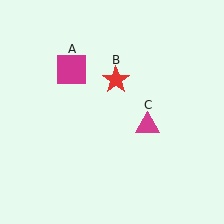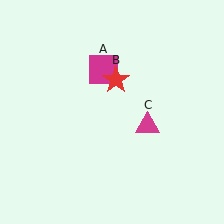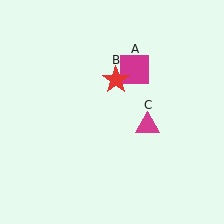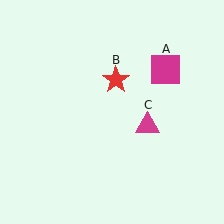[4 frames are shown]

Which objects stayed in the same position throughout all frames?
Red star (object B) and magenta triangle (object C) remained stationary.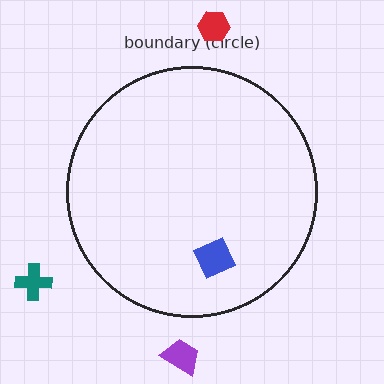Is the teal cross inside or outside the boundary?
Outside.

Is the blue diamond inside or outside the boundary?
Inside.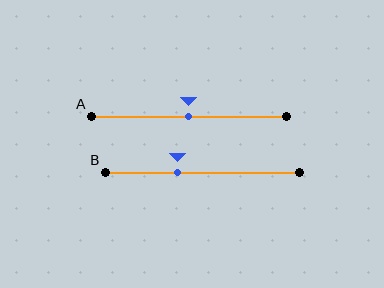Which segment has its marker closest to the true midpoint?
Segment A has its marker closest to the true midpoint.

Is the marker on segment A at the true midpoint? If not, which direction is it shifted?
Yes, the marker on segment A is at the true midpoint.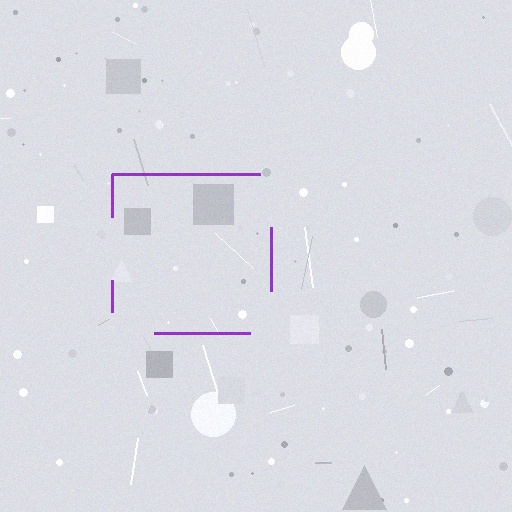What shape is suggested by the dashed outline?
The dashed outline suggests a square.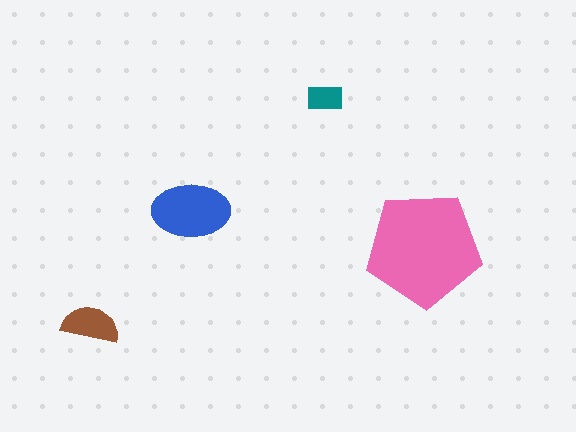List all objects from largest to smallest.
The pink pentagon, the blue ellipse, the brown semicircle, the teal rectangle.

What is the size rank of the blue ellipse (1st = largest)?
2nd.